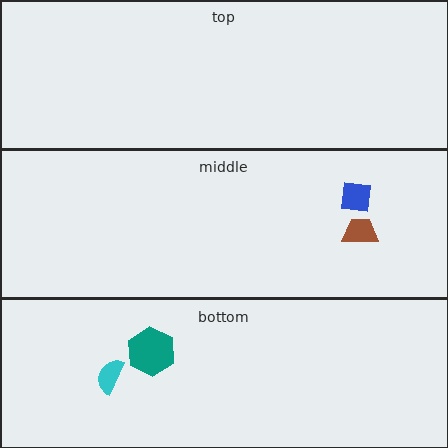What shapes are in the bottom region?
The cyan semicircle, the teal hexagon.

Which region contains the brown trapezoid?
The middle region.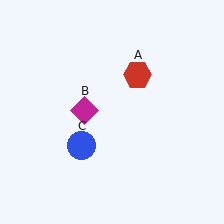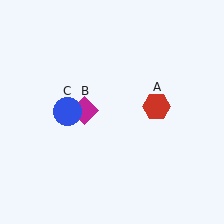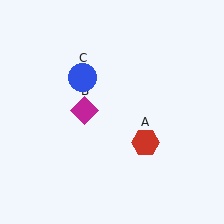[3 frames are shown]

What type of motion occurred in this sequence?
The red hexagon (object A), blue circle (object C) rotated clockwise around the center of the scene.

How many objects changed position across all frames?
2 objects changed position: red hexagon (object A), blue circle (object C).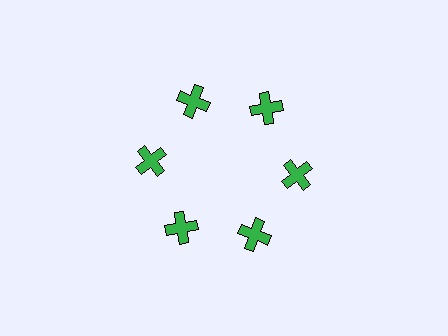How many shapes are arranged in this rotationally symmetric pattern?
There are 6 shapes, arranged in 6 groups of 1.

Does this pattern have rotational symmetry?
Yes, this pattern has 6-fold rotational symmetry. It looks the same after rotating 60 degrees around the center.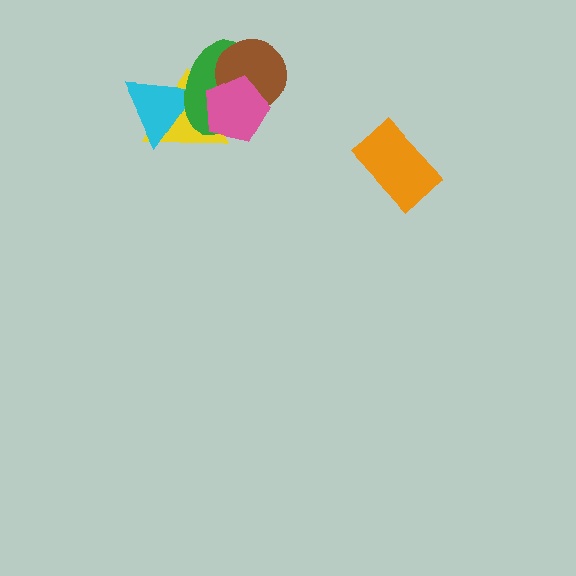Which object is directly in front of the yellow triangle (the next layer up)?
The cyan triangle is directly in front of the yellow triangle.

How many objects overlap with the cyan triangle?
2 objects overlap with the cyan triangle.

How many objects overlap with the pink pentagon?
3 objects overlap with the pink pentagon.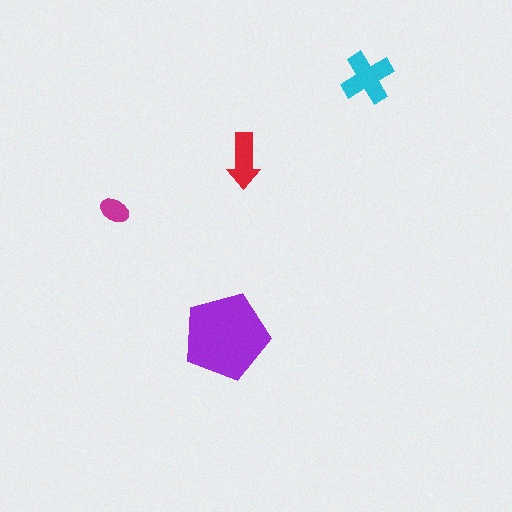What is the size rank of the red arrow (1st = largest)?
3rd.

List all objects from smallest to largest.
The magenta ellipse, the red arrow, the cyan cross, the purple pentagon.